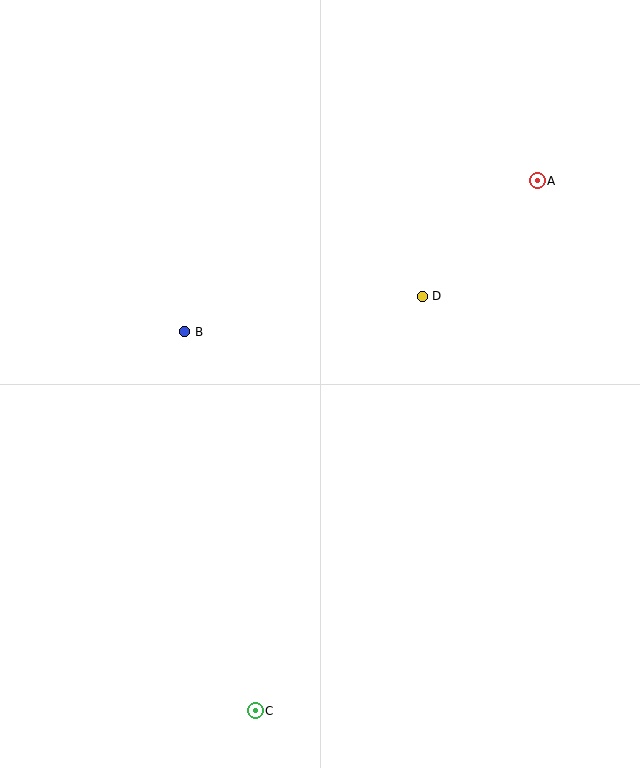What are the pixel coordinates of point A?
Point A is at (537, 181).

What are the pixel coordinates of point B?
Point B is at (185, 332).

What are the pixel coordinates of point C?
Point C is at (255, 711).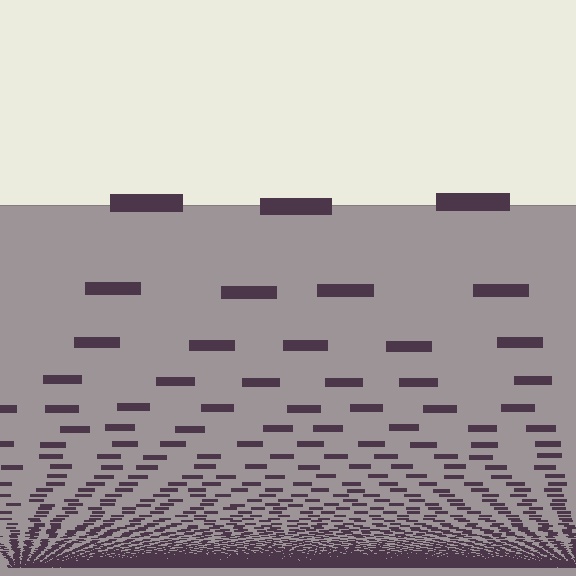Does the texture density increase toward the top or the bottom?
Density increases toward the bottom.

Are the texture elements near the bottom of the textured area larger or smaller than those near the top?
Smaller. The gradient is inverted — elements near the bottom are smaller and denser.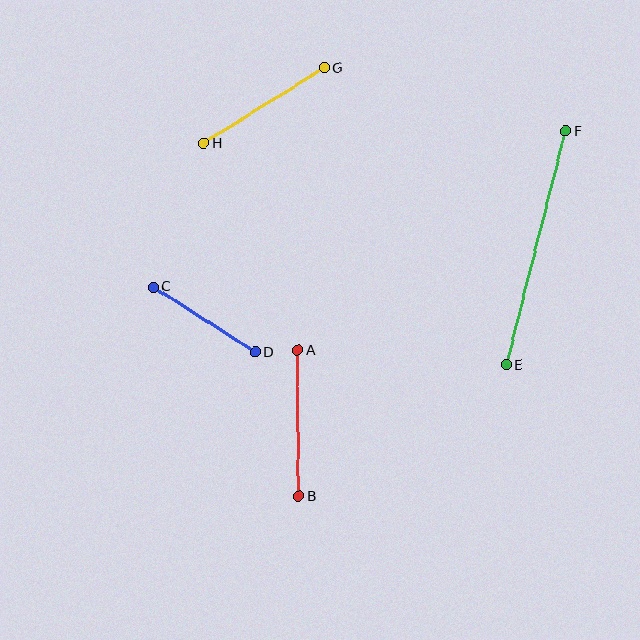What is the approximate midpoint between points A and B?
The midpoint is at approximately (298, 423) pixels.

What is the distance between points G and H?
The distance is approximately 143 pixels.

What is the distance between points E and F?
The distance is approximately 241 pixels.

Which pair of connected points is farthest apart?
Points E and F are farthest apart.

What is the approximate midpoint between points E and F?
The midpoint is at approximately (536, 248) pixels.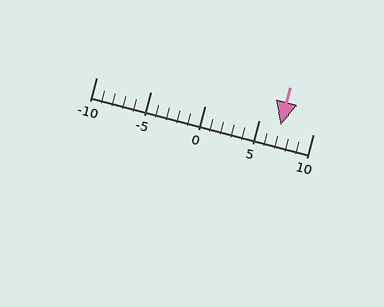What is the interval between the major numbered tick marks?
The major tick marks are spaced 5 units apart.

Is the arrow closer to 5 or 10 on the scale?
The arrow is closer to 5.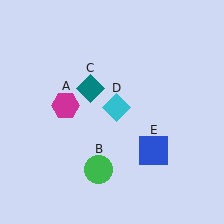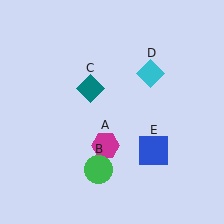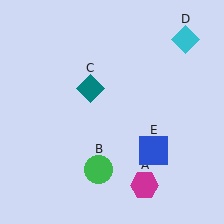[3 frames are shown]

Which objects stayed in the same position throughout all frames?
Green circle (object B) and teal diamond (object C) and blue square (object E) remained stationary.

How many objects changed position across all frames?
2 objects changed position: magenta hexagon (object A), cyan diamond (object D).